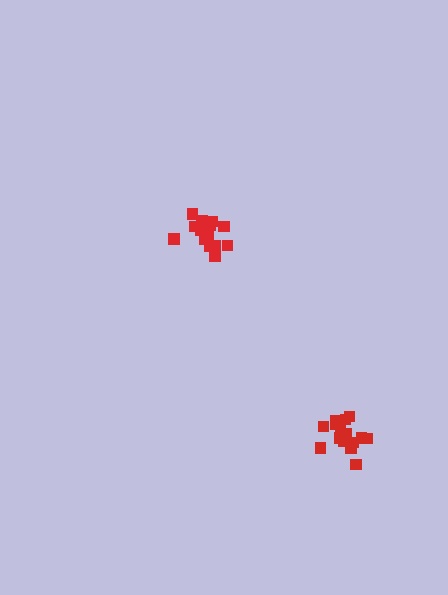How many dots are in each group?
Group 1: 18 dots, Group 2: 16 dots (34 total).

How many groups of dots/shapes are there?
There are 2 groups.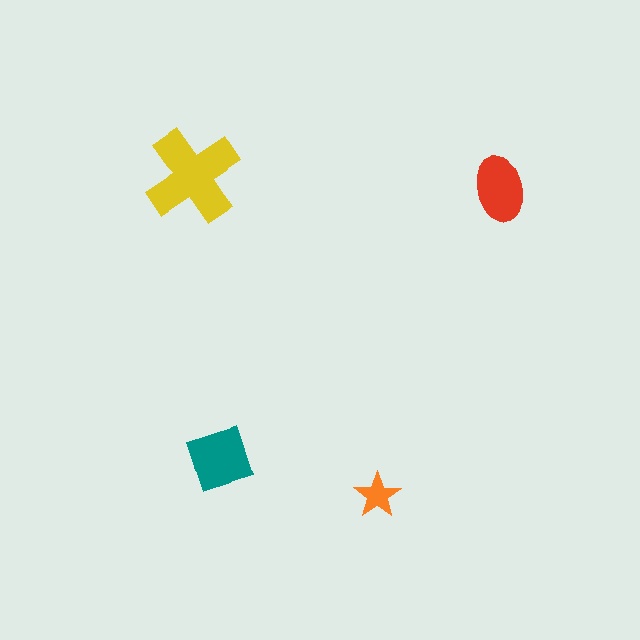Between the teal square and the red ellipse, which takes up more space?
The teal square.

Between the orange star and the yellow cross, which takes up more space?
The yellow cross.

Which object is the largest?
The yellow cross.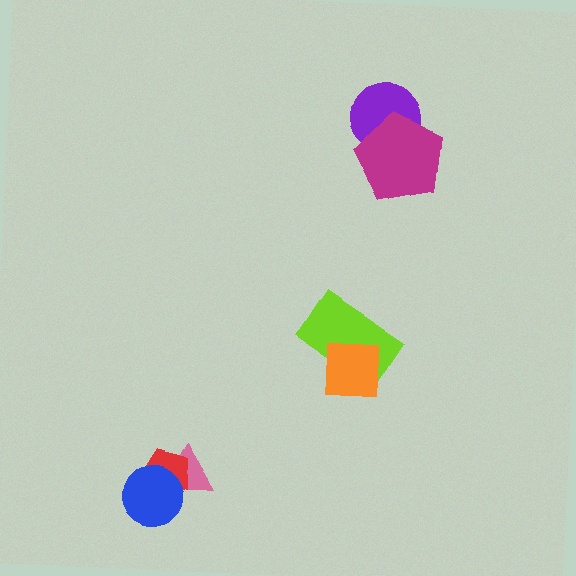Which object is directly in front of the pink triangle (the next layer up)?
The red pentagon is directly in front of the pink triangle.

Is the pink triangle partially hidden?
Yes, it is partially covered by another shape.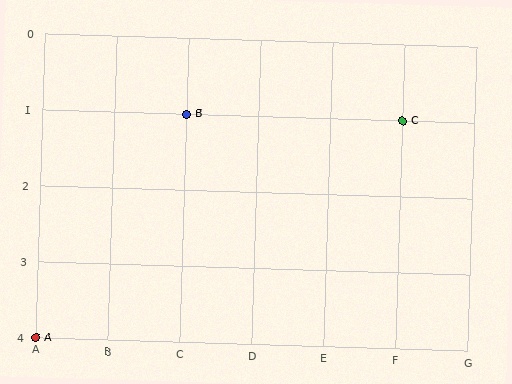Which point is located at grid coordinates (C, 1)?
Point B is at (C, 1).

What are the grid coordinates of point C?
Point C is at grid coordinates (F, 1).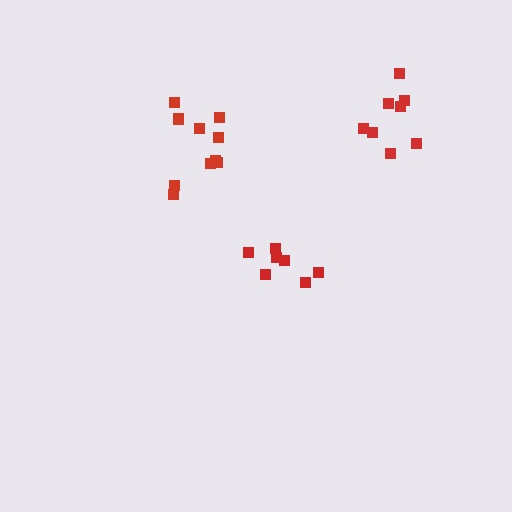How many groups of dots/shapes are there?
There are 3 groups.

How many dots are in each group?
Group 1: 8 dots, Group 2: 7 dots, Group 3: 10 dots (25 total).